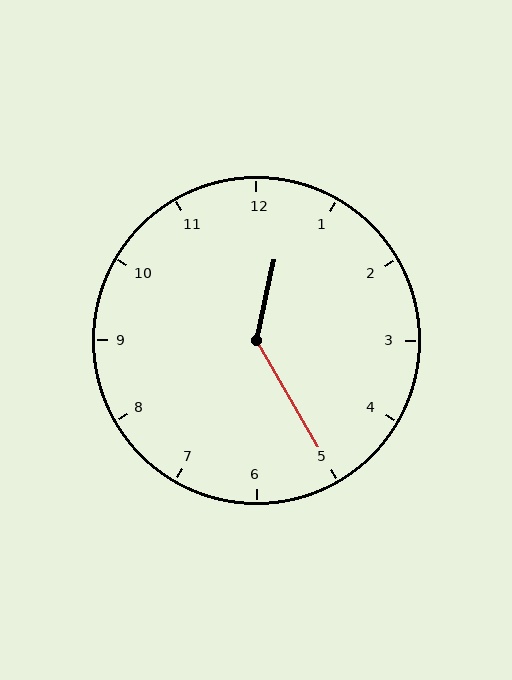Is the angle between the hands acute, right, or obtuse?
It is obtuse.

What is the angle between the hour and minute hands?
Approximately 138 degrees.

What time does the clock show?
12:25.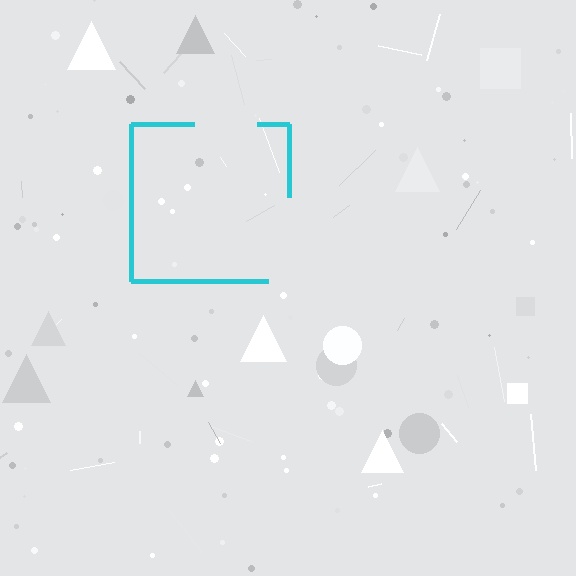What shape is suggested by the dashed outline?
The dashed outline suggests a square.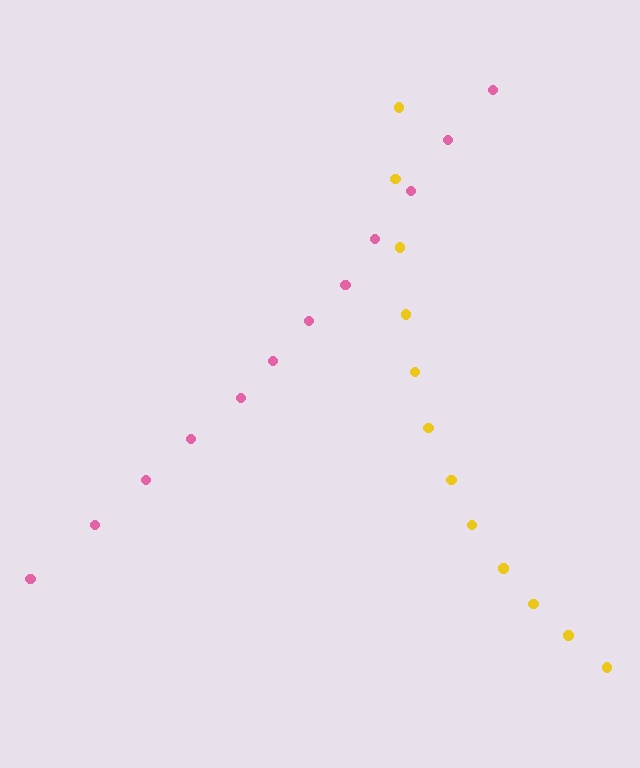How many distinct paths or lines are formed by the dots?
There are 2 distinct paths.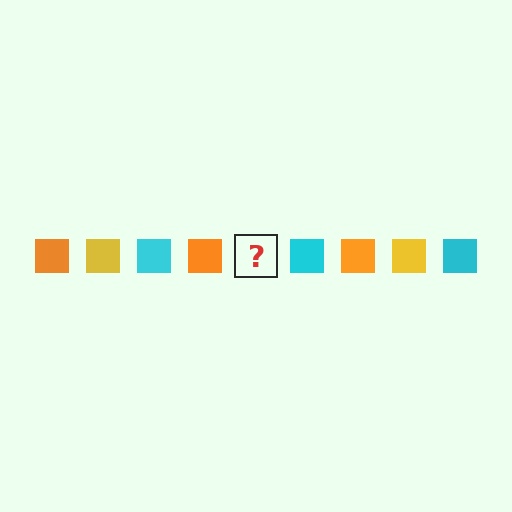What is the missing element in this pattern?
The missing element is a yellow square.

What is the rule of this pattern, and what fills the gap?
The rule is that the pattern cycles through orange, yellow, cyan squares. The gap should be filled with a yellow square.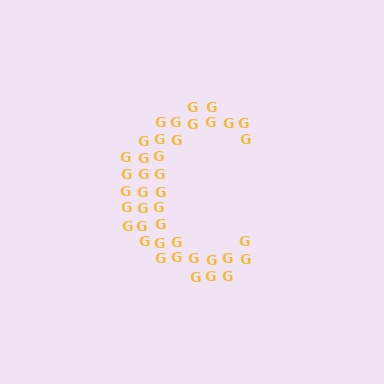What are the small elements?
The small elements are letter G's.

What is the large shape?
The large shape is the letter C.